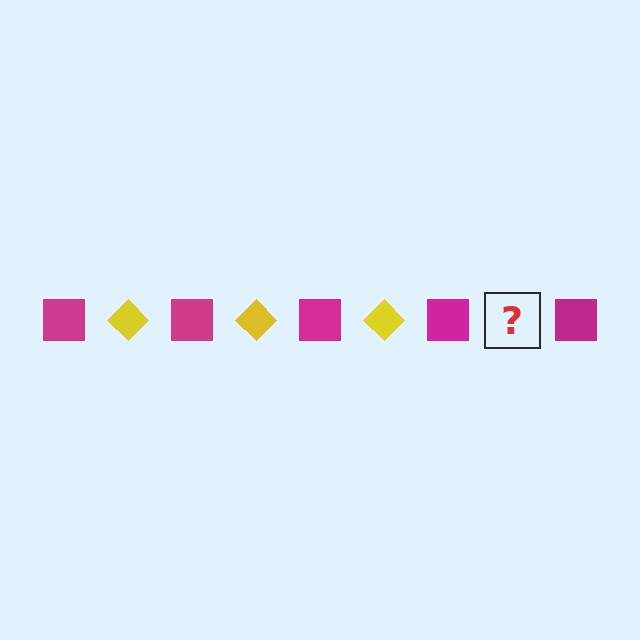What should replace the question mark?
The question mark should be replaced with a yellow diamond.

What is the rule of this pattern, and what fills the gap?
The rule is that the pattern alternates between magenta square and yellow diamond. The gap should be filled with a yellow diamond.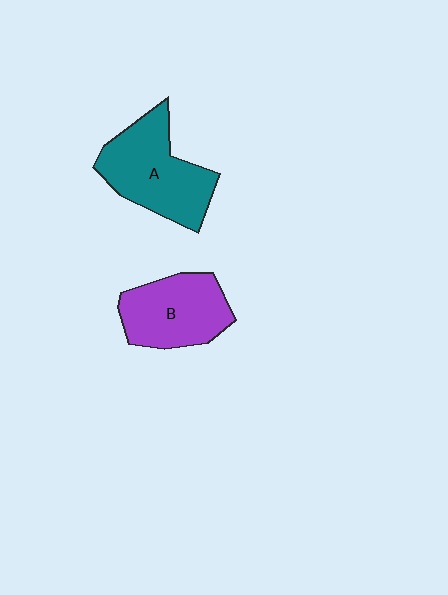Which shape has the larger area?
Shape A (teal).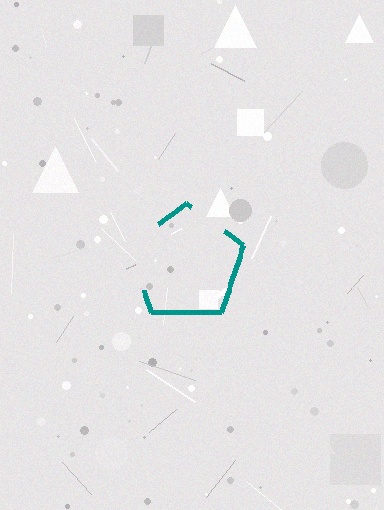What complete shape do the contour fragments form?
The contour fragments form a pentagon.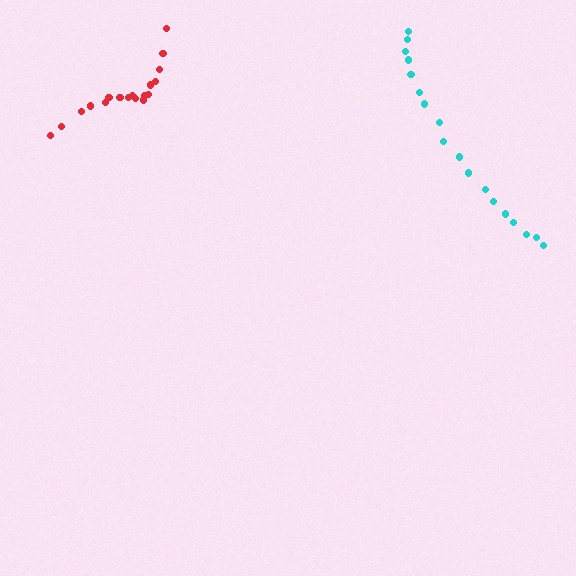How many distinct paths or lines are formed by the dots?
There are 2 distinct paths.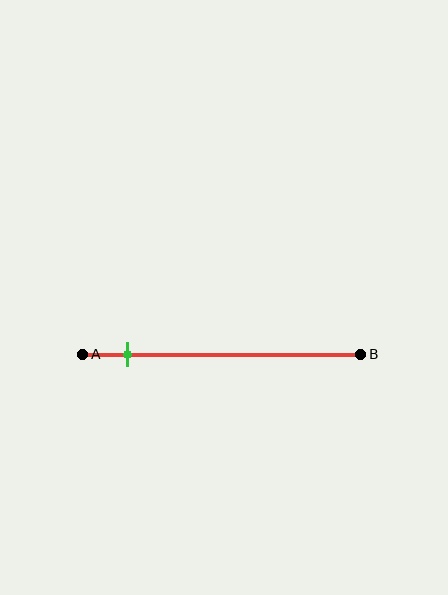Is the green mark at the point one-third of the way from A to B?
No, the mark is at about 15% from A, not at the 33% one-third point.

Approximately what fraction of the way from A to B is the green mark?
The green mark is approximately 15% of the way from A to B.